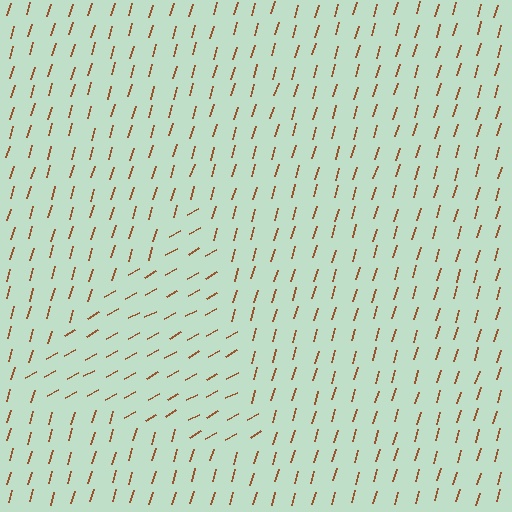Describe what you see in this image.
The image is filled with small brown line segments. A triangle region in the image has lines oriented differently from the surrounding lines, creating a visible texture boundary.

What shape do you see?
I see a triangle.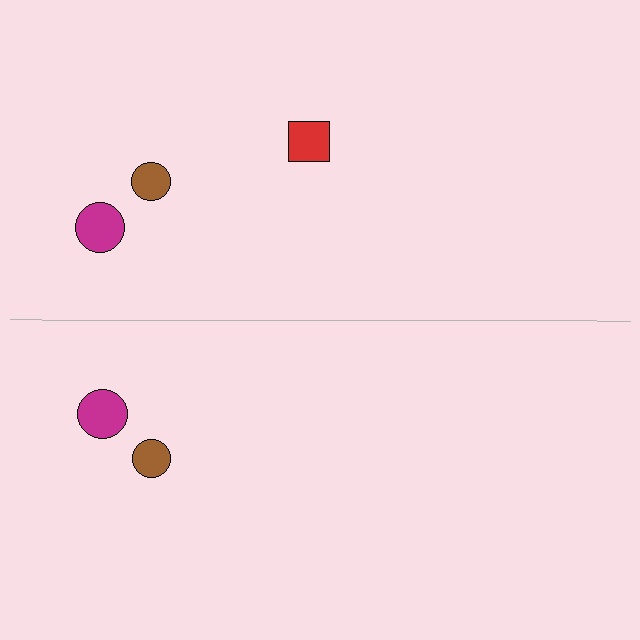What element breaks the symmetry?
A red square is missing from the bottom side.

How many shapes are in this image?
There are 5 shapes in this image.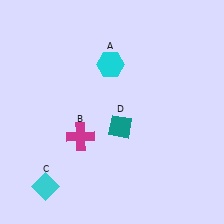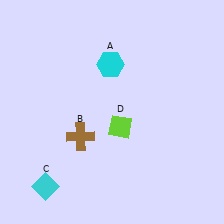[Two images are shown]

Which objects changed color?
B changed from magenta to brown. D changed from teal to lime.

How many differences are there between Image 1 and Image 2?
There are 2 differences between the two images.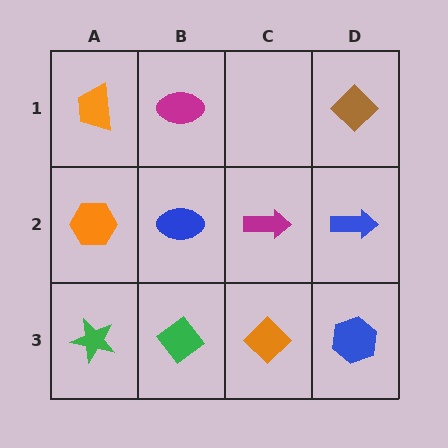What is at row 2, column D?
A blue arrow.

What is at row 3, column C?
An orange diamond.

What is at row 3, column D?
A blue hexagon.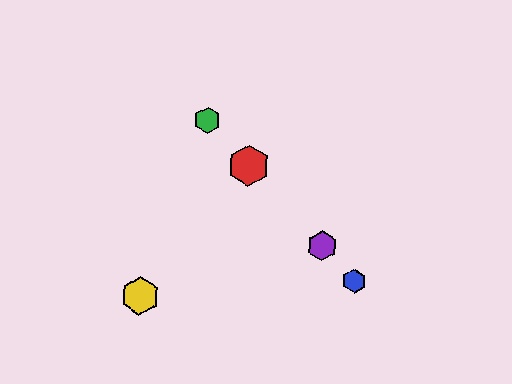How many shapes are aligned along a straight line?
4 shapes (the red hexagon, the blue hexagon, the green hexagon, the purple hexagon) are aligned along a straight line.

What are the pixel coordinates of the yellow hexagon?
The yellow hexagon is at (140, 296).